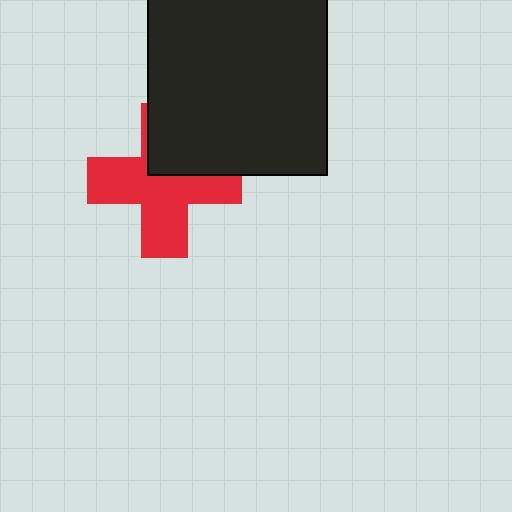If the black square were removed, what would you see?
You would see the complete red cross.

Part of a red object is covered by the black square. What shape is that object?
It is a cross.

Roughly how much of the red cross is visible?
Most of it is visible (roughly 68%).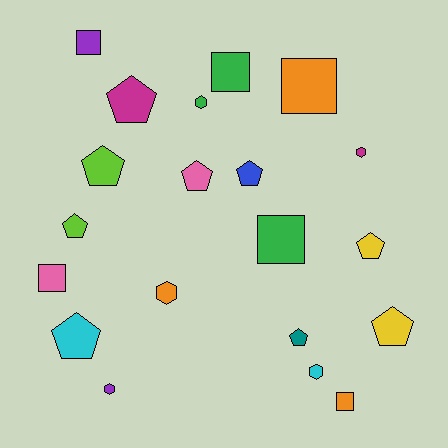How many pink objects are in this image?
There are 2 pink objects.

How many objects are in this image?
There are 20 objects.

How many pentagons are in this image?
There are 9 pentagons.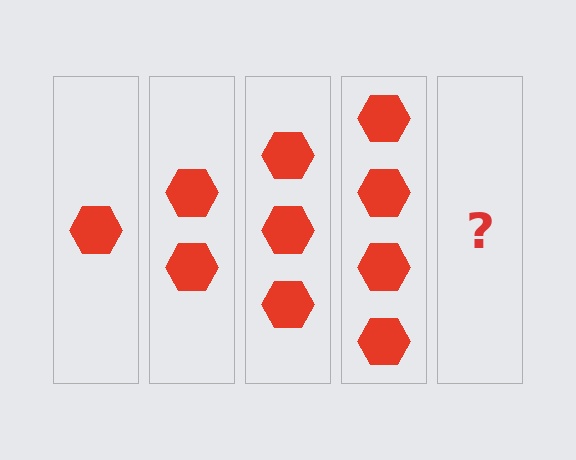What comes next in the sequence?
The next element should be 5 hexagons.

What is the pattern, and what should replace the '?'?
The pattern is that each step adds one more hexagon. The '?' should be 5 hexagons.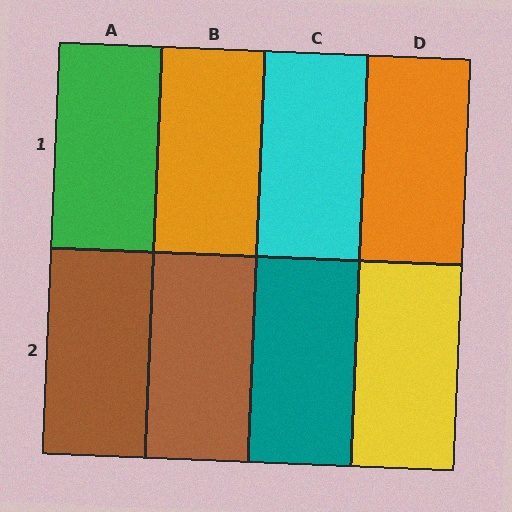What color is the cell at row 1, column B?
Orange.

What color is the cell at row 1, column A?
Green.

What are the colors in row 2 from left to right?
Brown, brown, teal, yellow.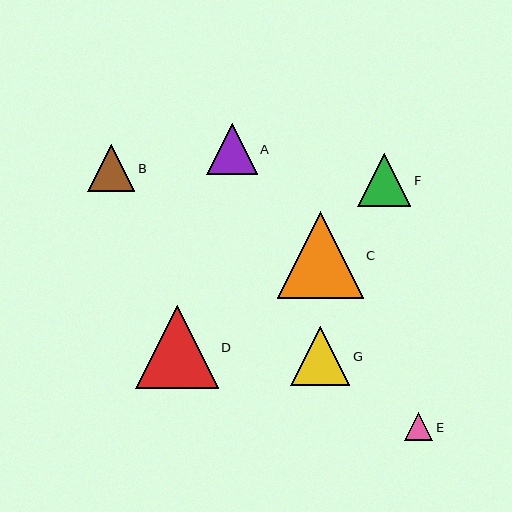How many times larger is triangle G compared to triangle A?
Triangle G is approximately 1.2 times the size of triangle A.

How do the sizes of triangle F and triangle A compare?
Triangle F and triangle A are approximately the same size.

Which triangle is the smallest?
Triangle E is the smallest with a size of approximately 28 pixels.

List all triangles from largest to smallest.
From largest to smallest: C, D, G, F, A, B, E.